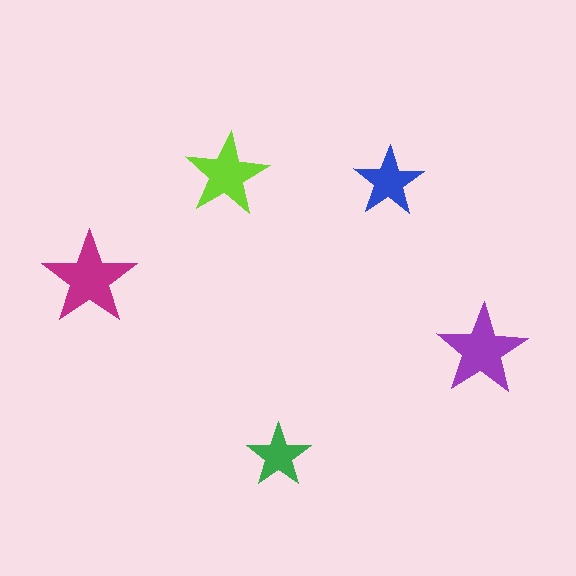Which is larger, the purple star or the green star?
The purple one.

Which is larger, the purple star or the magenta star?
The magenta one.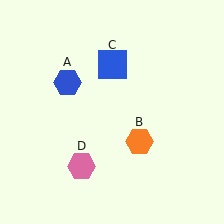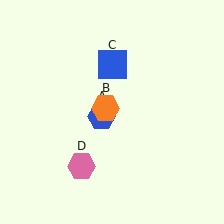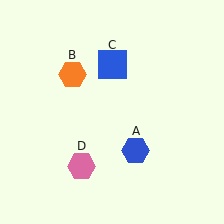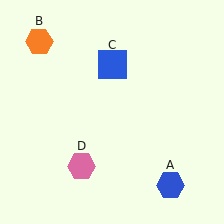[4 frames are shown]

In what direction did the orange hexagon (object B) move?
The orange hexagon (object B) moved up and to the left.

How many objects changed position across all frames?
2 objects changed position: blue hexagon (object A), orange hexagon (object B).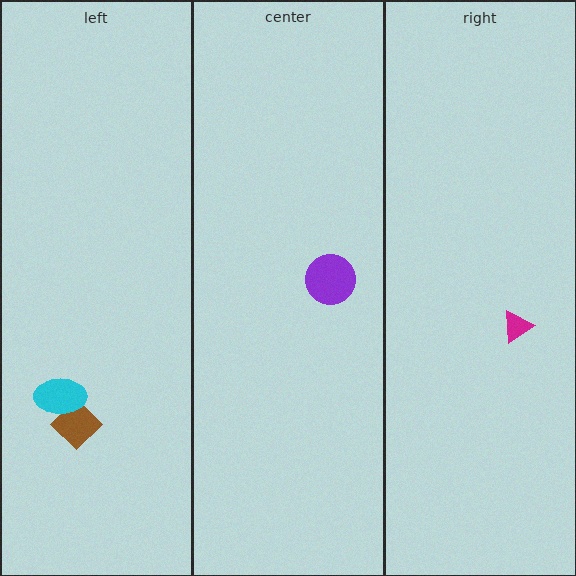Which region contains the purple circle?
The center region.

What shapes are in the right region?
The magenta triangle.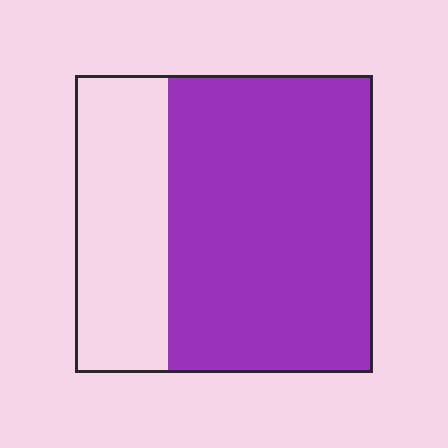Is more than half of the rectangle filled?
Yes.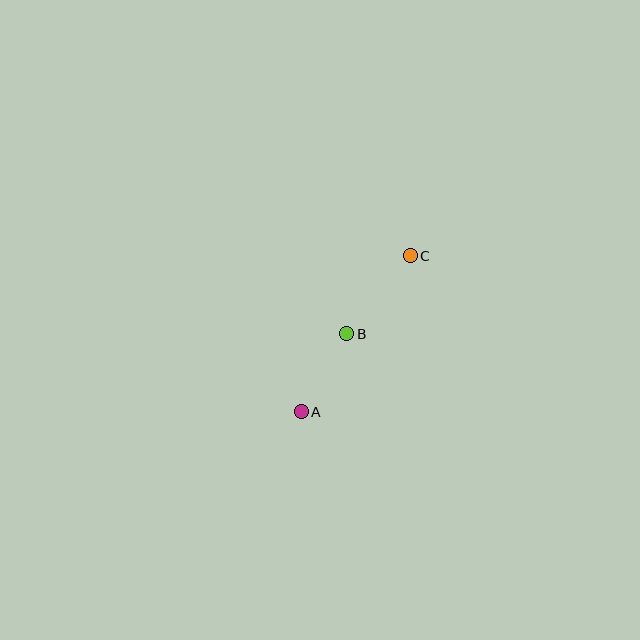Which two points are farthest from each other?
Points A and C are farthest from each other.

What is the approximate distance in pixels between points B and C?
The distance between B and C is approximately 101 pixels.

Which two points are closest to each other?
Points A and B are closest to each other.